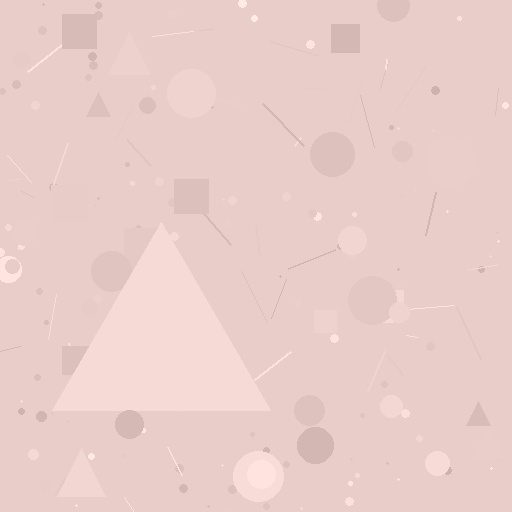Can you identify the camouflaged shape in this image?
The camouflaged shape is a triangle.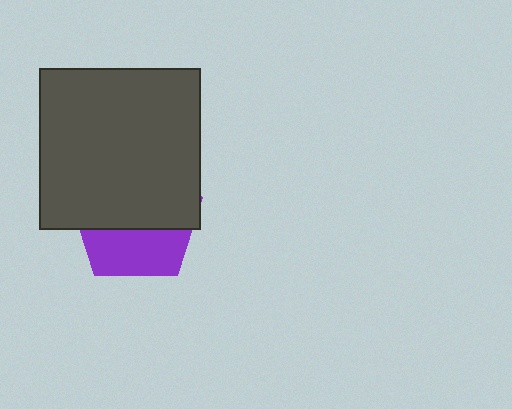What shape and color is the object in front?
The object in front is a dark gray square.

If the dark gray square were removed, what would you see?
You would see the complete purple pentagon.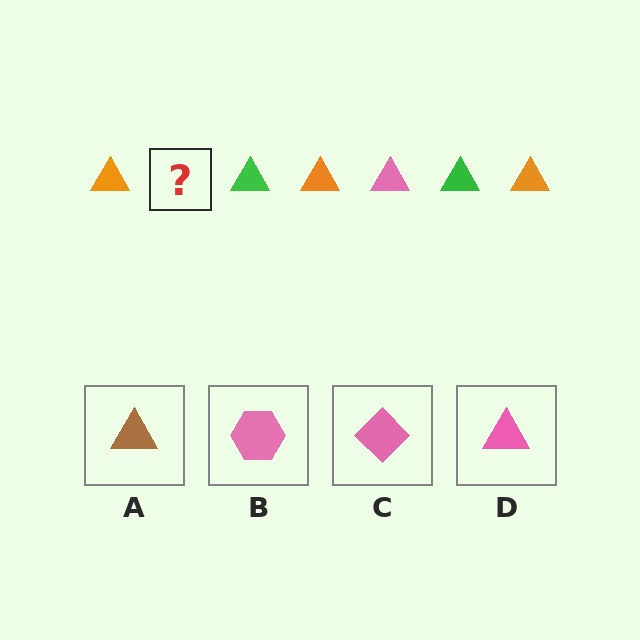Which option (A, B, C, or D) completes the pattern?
D.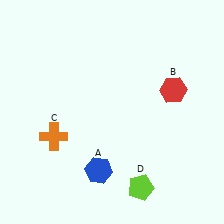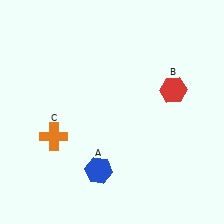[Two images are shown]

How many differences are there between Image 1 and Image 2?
There is 1 difference between the two images.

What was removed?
The lime pentagon (D) was removed in Image 2.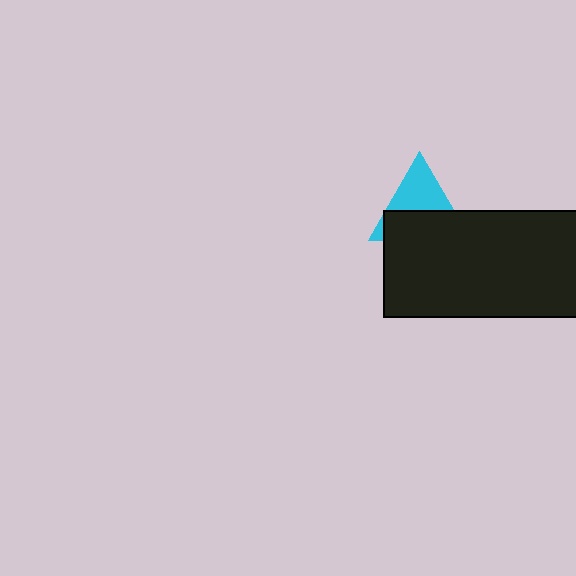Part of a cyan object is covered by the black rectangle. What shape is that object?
It is a triangle.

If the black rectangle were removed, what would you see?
You would see the complete cyan triangle.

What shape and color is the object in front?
The object in front is a black rectangle.